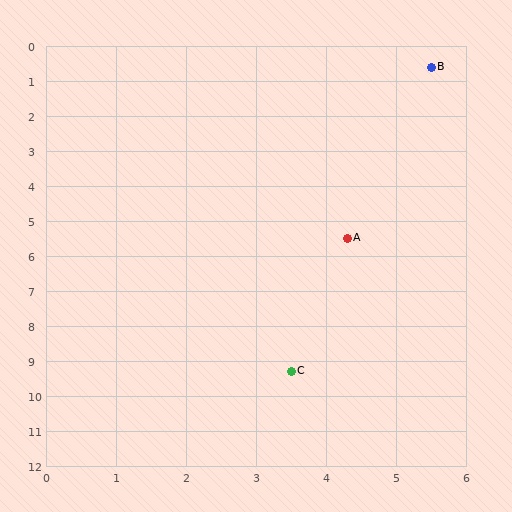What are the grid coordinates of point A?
Point A is at approximately (4.3, 5.5).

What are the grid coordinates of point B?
Point B is at approximately (5.5, 0.6).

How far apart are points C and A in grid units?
Points C and A are about 3.9 grid units apart.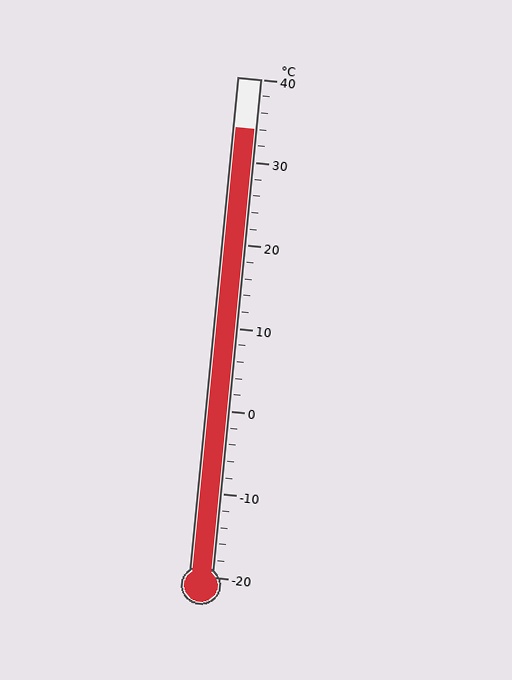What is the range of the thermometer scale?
The thermometer scale ranges from -20°C to 40°C.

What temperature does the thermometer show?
The thermometer shows approximately 34°C.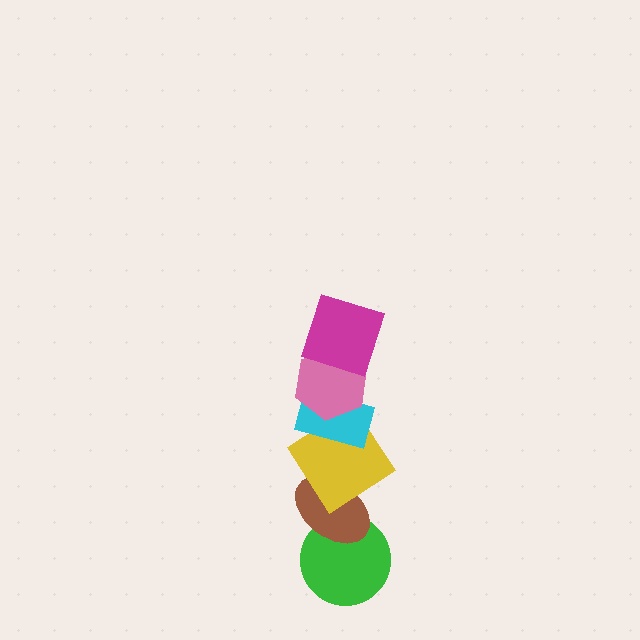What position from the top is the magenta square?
The magenta square is 1st from the top.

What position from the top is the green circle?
The green circle is 6th from the top.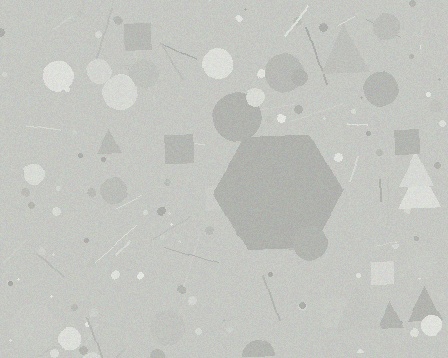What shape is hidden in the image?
A hexagon is hidden in the image.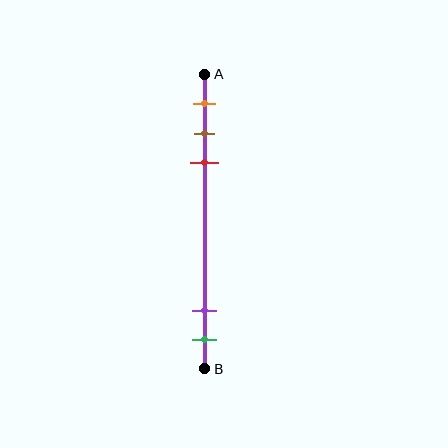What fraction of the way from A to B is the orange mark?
The orange mark is approximately 10% (0.1) of the way from A to B.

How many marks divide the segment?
There are 5 marks dividing the segment.